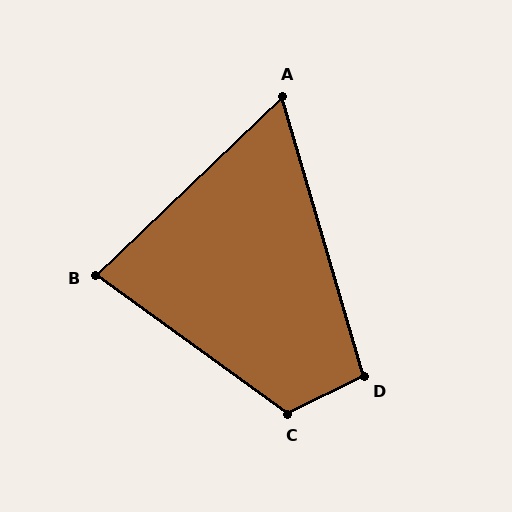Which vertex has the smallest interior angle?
A, at approximately 63 degrees.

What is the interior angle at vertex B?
Approximately 80 degrees (acute).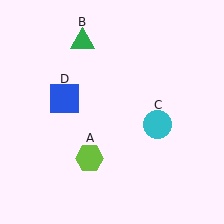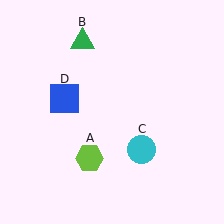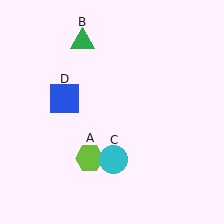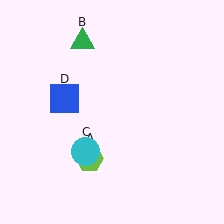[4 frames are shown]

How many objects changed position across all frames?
1 object changed position: cyan circle (object C).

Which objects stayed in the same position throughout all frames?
Lime hexagon (object A) and green triangle (object B) and blue square (object D) remained stationary.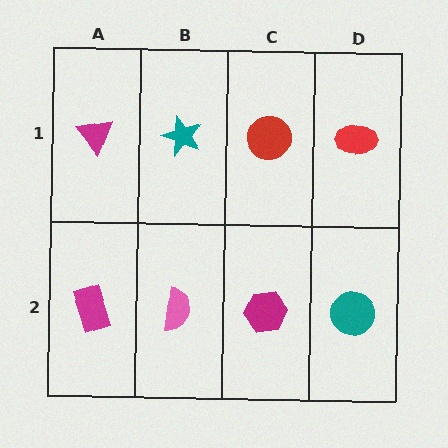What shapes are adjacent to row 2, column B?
A teal star (row 1, column B), a magenta rectangle (row 2, column A), a magenta hexagon (row 2, column C).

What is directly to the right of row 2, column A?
A pink semicircle.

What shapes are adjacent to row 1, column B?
A pink semicircle (row 2, column B), a magenta triangle (row 1, column A), a red circle (row 1, column C).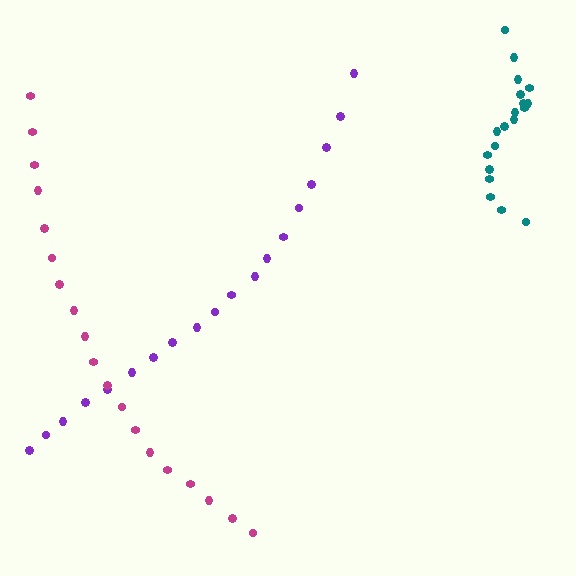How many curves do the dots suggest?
There are 3 distinct paths.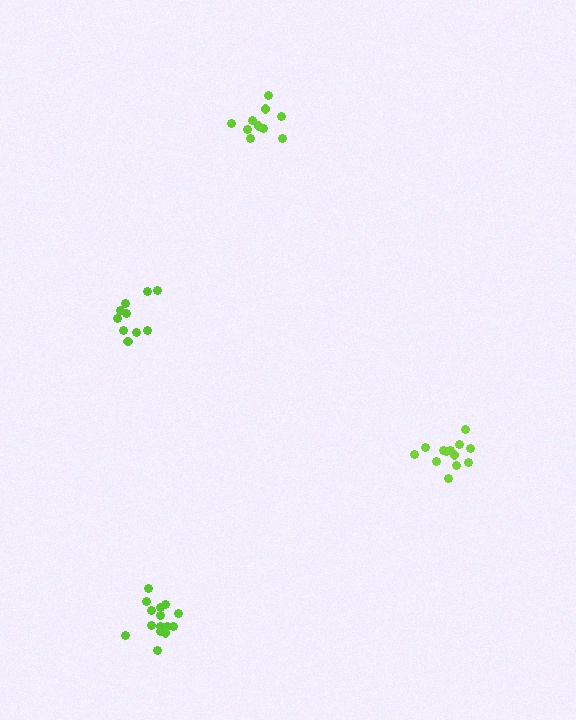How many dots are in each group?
Group 1: 10 dots, Group 2: 15 dots, Group 3: 13 dots, Group 4: 10 dots (48 total).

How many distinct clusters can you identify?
There are 4 distinct clusters.